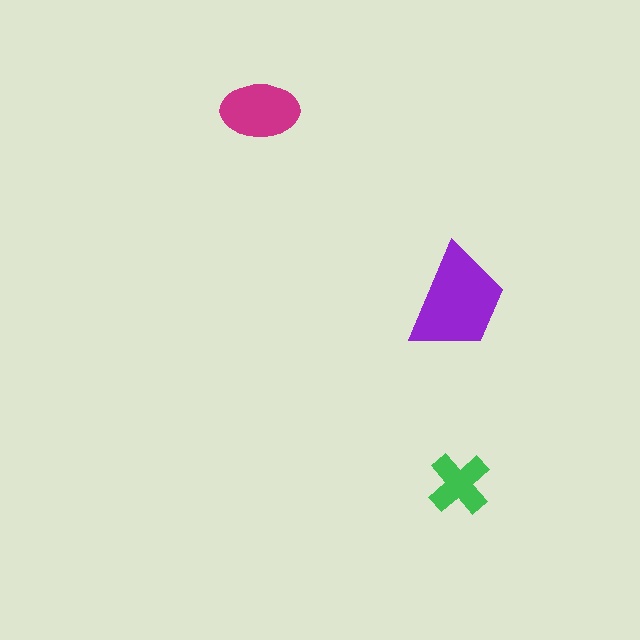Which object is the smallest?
The green cross.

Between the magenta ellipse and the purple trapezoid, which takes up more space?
The purple trapezoid.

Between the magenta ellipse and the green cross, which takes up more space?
The magenta ellipse.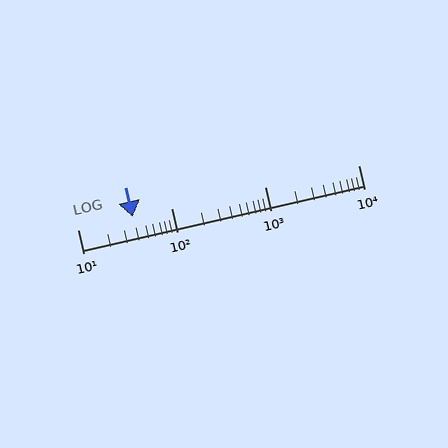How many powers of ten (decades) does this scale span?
The scale spans 3 decades, from 10 to 10000.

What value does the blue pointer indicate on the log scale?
The pointer indicates approximately 39.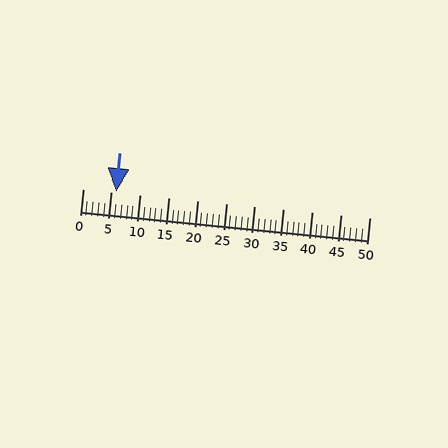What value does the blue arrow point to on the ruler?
The blue arrow points to approximately 6.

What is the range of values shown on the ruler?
The ruler shows values from 0 to 50.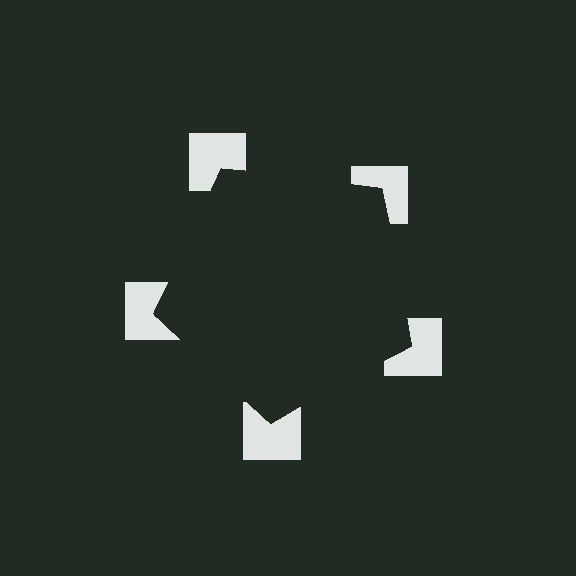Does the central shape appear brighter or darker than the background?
It typically appears slightly darker than the background, even though no actual brightness change is drawn.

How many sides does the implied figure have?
5 sides.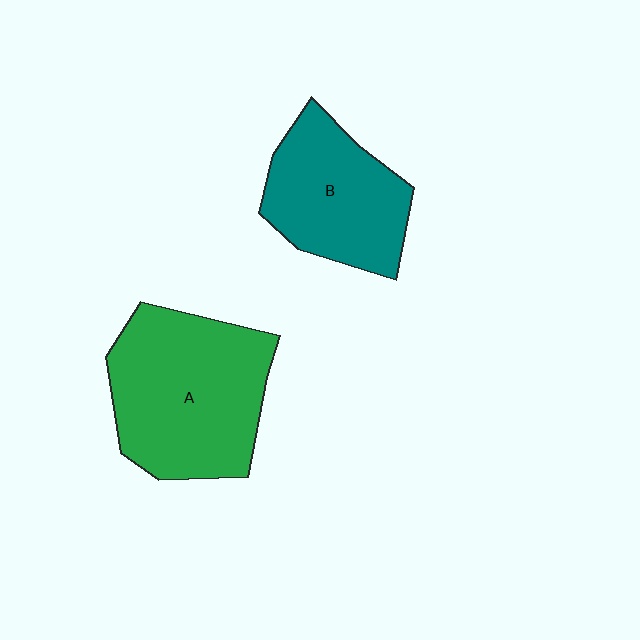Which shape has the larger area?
Shape A (green).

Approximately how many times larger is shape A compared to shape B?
Approximately 1.4 times.